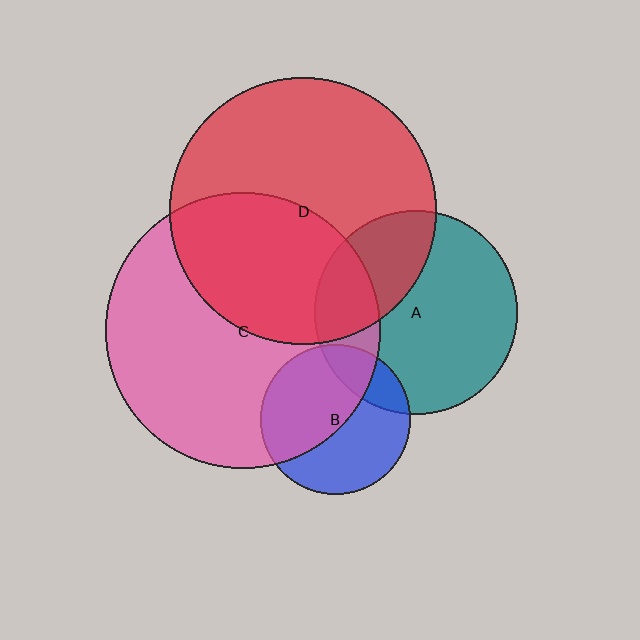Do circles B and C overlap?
Yes.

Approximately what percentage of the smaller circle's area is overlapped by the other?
Approximately 50%.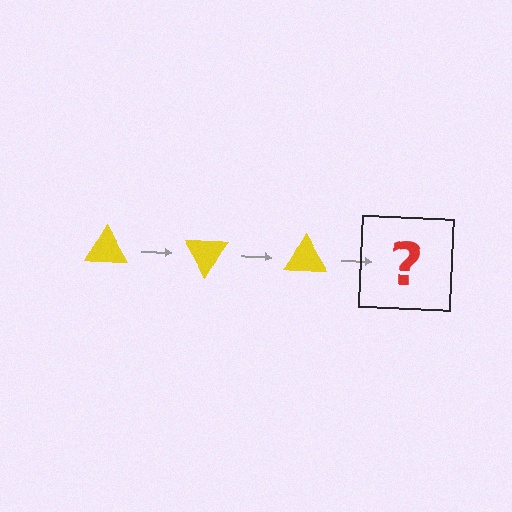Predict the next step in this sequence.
The next step is a yellow triangle rotated 180 degrees.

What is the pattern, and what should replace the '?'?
The pattern is that the triangle rotates 60 degrees each step. The '?' should be a yellow triangle rotated 180 degrees.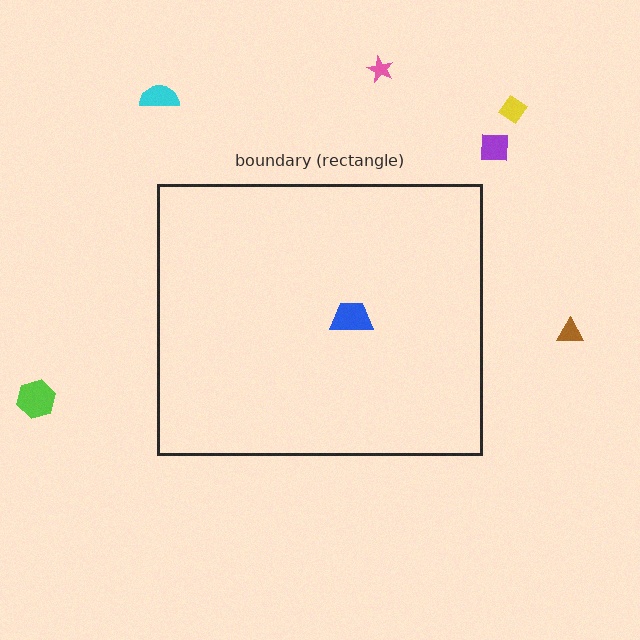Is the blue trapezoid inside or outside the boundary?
Inside.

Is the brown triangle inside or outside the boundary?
Outside.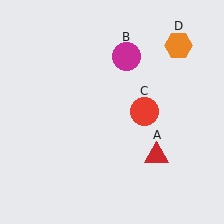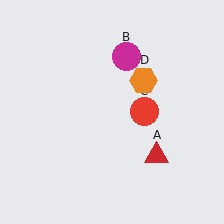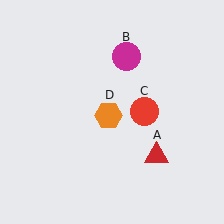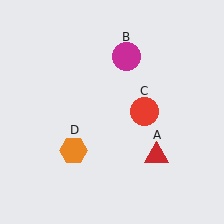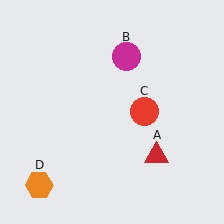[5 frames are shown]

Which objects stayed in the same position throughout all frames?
Red triangle (object A) and magenta circle (object B) and red circle (object C) remained stationary.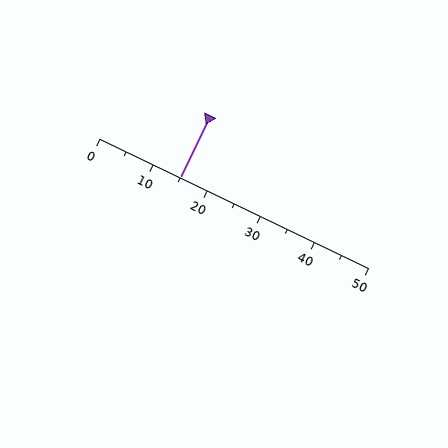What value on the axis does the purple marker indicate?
The marker indicates approximately 15.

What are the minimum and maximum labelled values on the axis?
The axis runs from 0 to 50.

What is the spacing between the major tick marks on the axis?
The major ticks are spaced 10 apart.